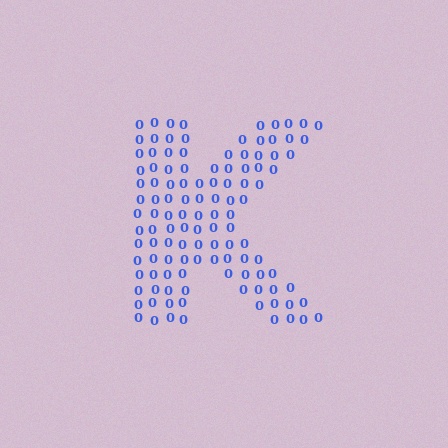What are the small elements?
The small elements are digit 0's.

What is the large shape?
The large shape is the letter K.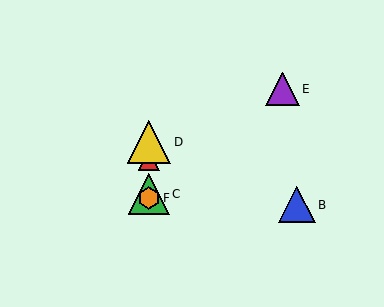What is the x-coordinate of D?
Object D is at x≈149.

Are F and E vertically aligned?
No, F is at x≈149 and E is at x≈283.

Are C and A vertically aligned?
Yes, both are at x≈149.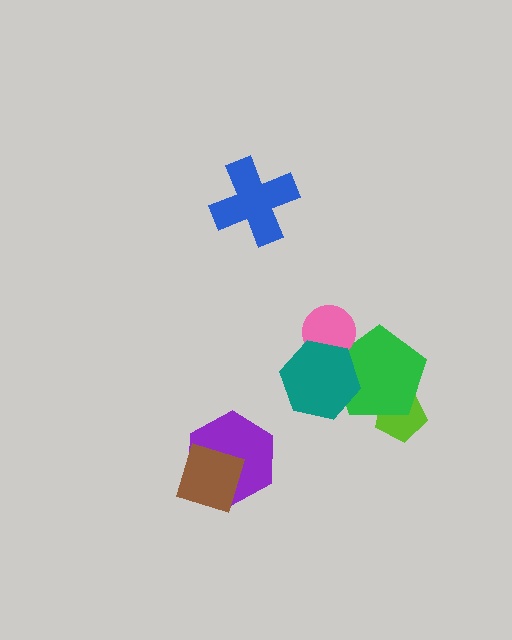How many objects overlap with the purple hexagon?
1 object overlaps with the purple hexagon.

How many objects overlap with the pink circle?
2 objects overlap with the pink circle.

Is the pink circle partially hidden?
Yes, it is partially covered by another shape.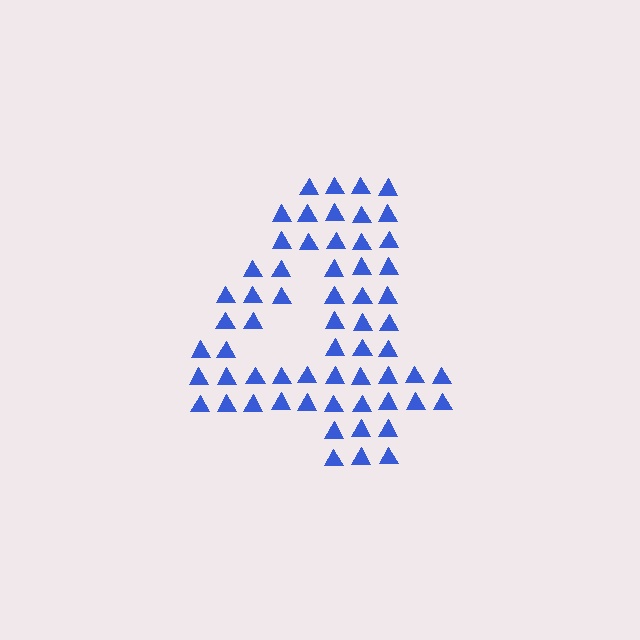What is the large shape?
The large shape is the digit 4.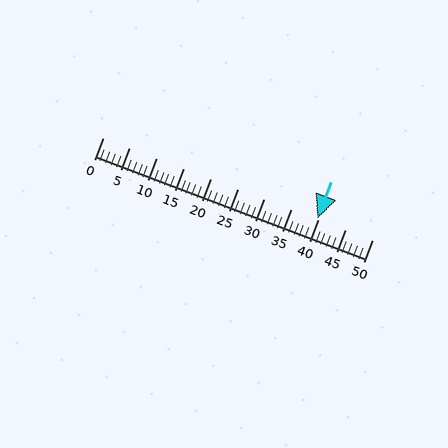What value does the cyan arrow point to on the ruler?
The cyan arrow points to approximately 40.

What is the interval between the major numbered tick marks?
The major tick marks are spaced 5 units apart.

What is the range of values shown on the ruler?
The ruler shows values from 0 to 50.